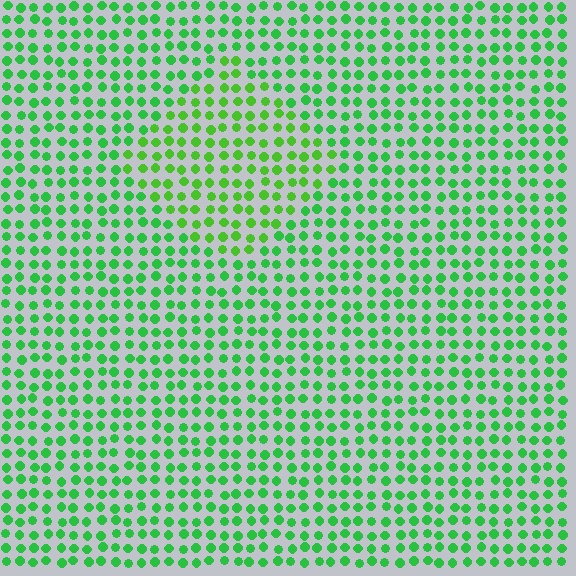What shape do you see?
I see a diamond.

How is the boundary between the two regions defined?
The boundary is defined purely by a slight shift in hue (about 21 degrees). Spacing, size, and orientation are identical on both sides.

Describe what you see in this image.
The image is filled with small green elements in a uniform arrangement. A diamond-shaped region is visible where the elements are tinted to a slightly different hue, forming a subtle color boundary.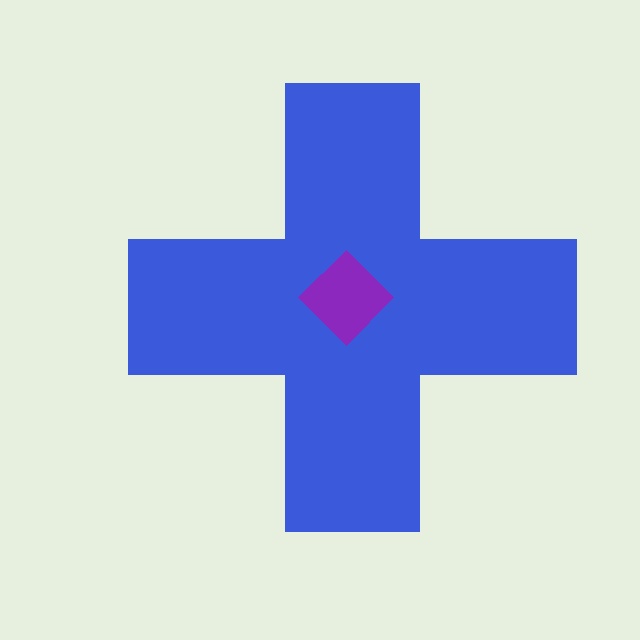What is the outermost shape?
The blue cross.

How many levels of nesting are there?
2.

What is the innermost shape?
The purple diamond.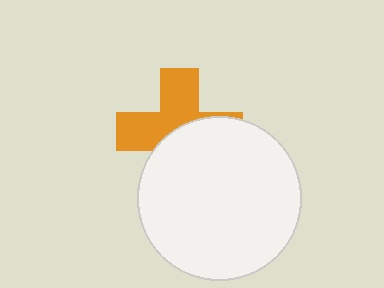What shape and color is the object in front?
The object in front is a white circle.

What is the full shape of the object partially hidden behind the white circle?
The partially hidden object is an orange cross.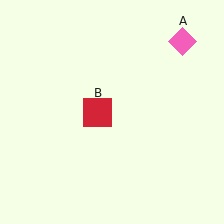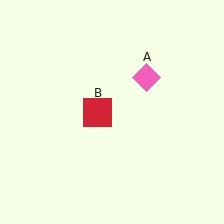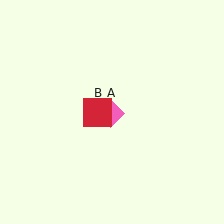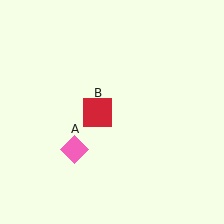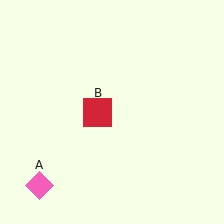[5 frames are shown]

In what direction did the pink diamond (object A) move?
The pink diamond (object A) moved down and to the left.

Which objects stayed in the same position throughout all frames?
Red square (object B) remained stationary.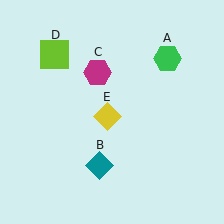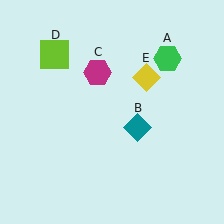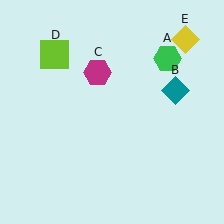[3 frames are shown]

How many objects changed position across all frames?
2 objects changed position: teal diamond (object B), yellow diamond (object E).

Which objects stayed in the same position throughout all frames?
Green hexagon (object A) and magenta hexagon (object C) and lime square (object D) remained stationary.